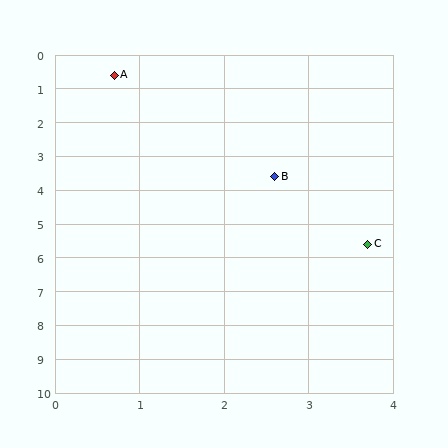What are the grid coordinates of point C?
Point C is at approximately (3.7, 5.6).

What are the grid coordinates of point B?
Point B is at approximately (2.6, 3.6).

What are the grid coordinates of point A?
Point A is at approximately (0.7, 0.6).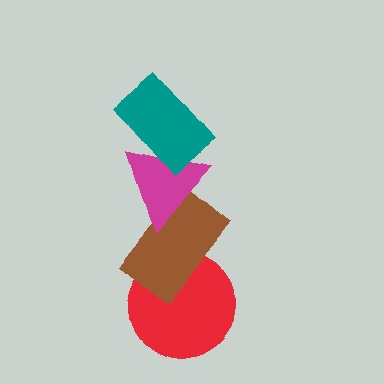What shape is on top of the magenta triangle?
The teal rectangle is on top of the magenta triangle.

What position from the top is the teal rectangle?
The teal rectangle is 1st from the top.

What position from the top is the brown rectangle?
The brown rectangle is 3rd from the top.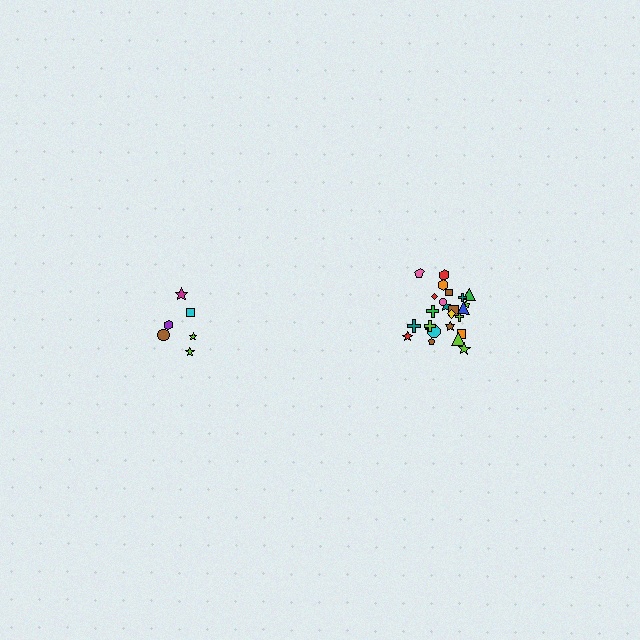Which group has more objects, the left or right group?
The right group.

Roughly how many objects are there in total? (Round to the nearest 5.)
Roughly 30 objects in total.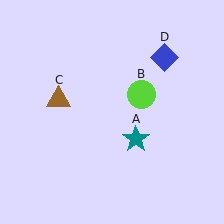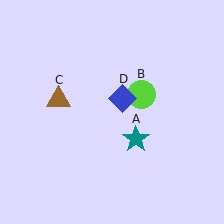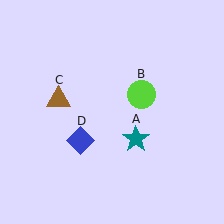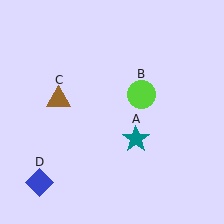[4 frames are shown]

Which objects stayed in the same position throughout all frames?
Teal star (object A) and lime circle (object B) and brown triangle (object C) remained stationary.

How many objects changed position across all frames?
1 object changed position: blue diamond (object D).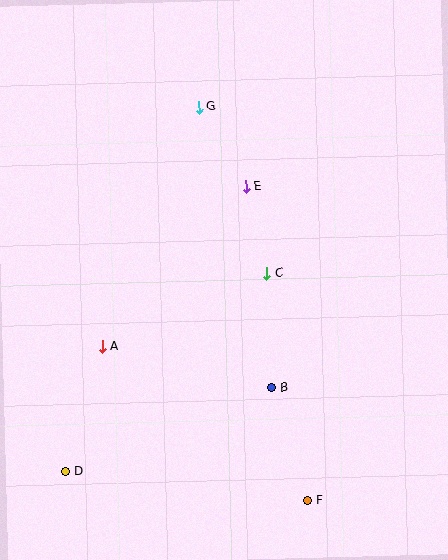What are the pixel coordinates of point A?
Point A is at (102, 347).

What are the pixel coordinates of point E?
Point E is at (246, 187).